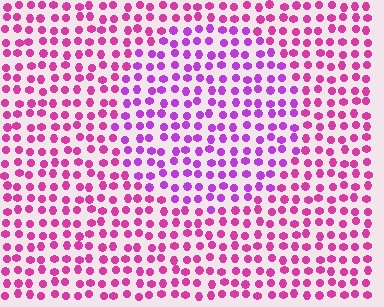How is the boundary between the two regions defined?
The boundary is defined purely by a slight shift in hue (about 31 degrees). Spacing, size, and orientation are identical on both sides.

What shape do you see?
I see a circle.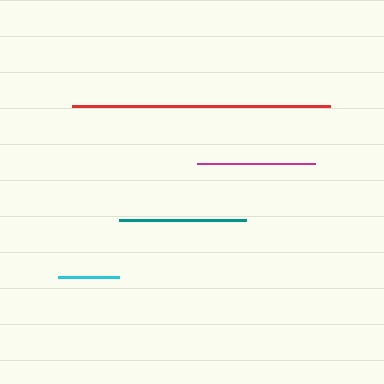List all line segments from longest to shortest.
From longest to shortest: red, teal, magenta, cyan.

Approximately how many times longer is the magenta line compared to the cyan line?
The magenta line is approximately 1.9 times the length of the cyan line.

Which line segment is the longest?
The red line is the longest at approximately 258 pixels.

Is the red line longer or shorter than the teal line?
The red line is longer than the teal line.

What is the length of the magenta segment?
The magenta segment is approximately 118 pixels long.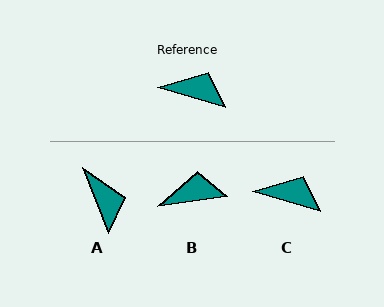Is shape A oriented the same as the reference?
No, it is off by about 51 degrees.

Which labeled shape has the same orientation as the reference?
C.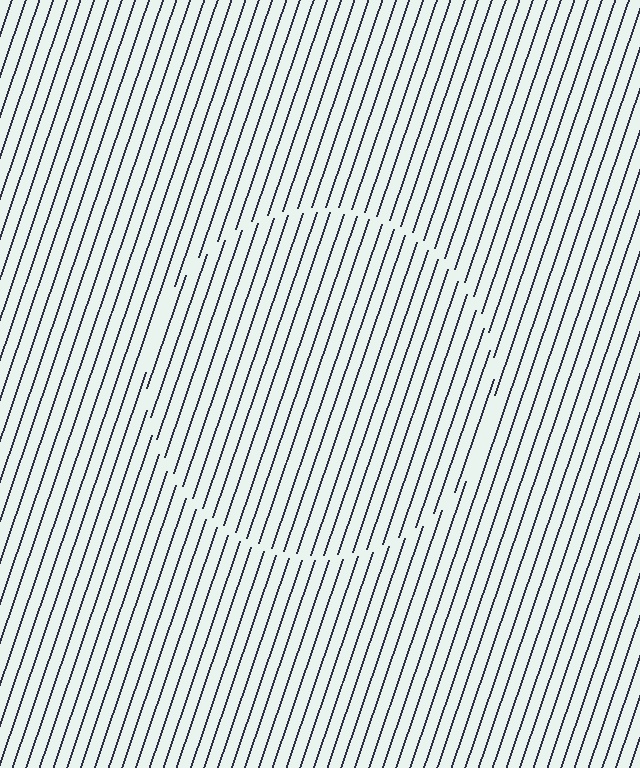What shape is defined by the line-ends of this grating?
An illusory circle. The interior of the shape contains the same grating, shifted by half a period — the contour is defined by the phase discontinuity where line-ends from the inner and outer gratings abut.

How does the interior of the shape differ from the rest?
The interior of the shape contains the same grating, shifted by half a period — the contour is defined by the phase discontinuity where line-ends from the inner and outer gratings abut.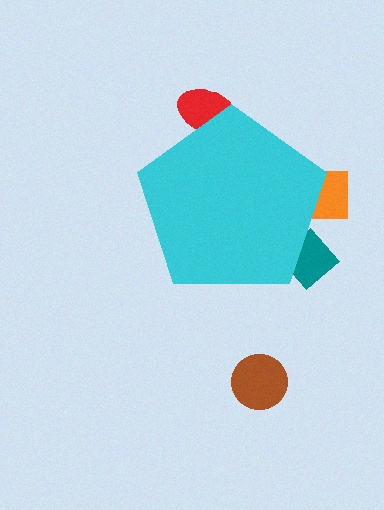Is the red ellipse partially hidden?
Yes, the red ellipse is partially hidden behind the cyan pentagon.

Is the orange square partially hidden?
Yes, the orange square is partially hidden behind the cyan pentagon.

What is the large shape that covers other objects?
A cyan pentagon.